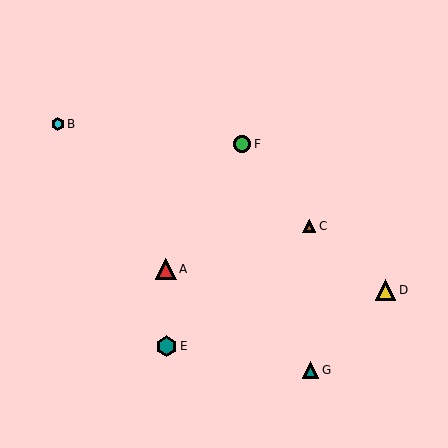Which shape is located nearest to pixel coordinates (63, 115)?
The cyan hexagon (labeled B) at (58, 124) is nearest to that location.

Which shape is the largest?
The yellow triangle (labeled D) is the largest.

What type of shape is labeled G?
Shape G is a teal triangle.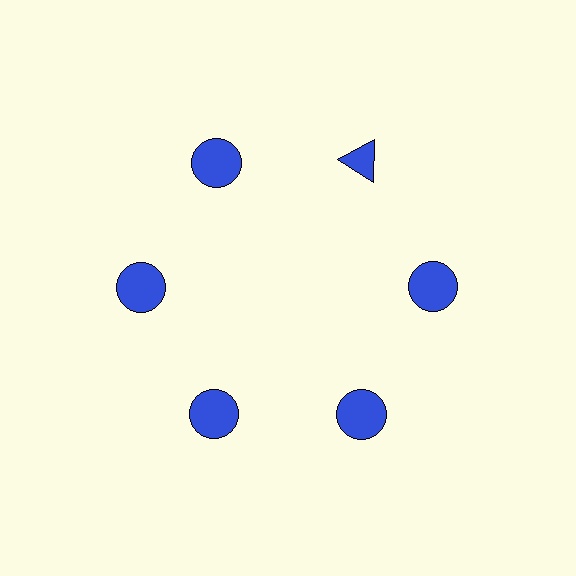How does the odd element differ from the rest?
It has a different shape: triangle instead of circle.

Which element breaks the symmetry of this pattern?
The blue triangle at roughly the 1 o'clock position breaks the symmetry. All other shapes are blue circles.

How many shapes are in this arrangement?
There are 6 shapes arranged in a ring pattern.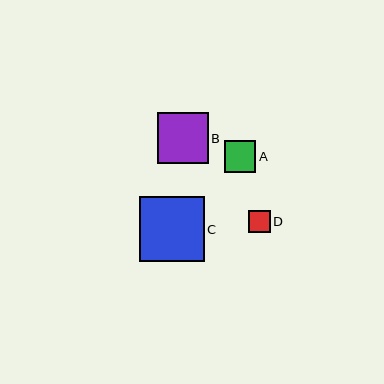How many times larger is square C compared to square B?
Square C is approximately 1.3 times the size of square B.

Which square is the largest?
Square C is the largest with a size of approximately 65 pixels.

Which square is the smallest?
Square D is the smallest with a size of approximately 22 pixels.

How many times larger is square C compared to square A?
Square C is approximately 2.0 times the size of square A.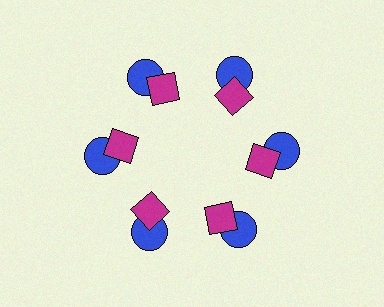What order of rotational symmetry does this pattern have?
This pattern has 6-fold rotational symmetry.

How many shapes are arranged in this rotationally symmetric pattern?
There are 12 shapes, arranged in 6 groups of 2.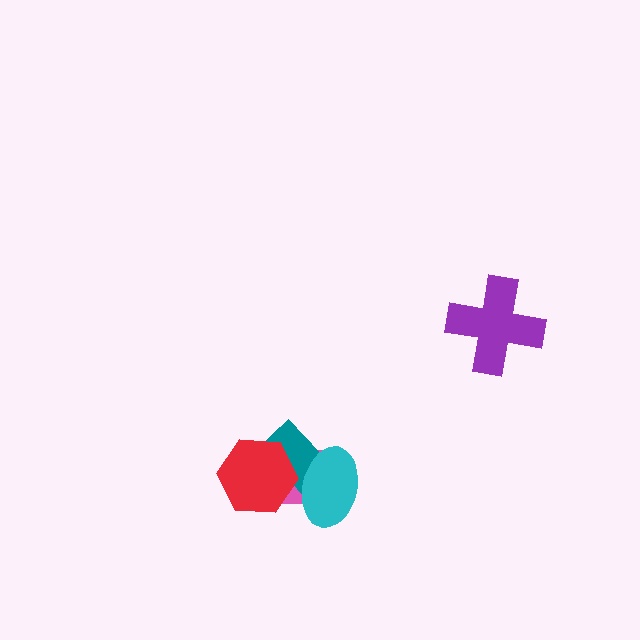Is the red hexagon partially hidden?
No, no other shape covers it.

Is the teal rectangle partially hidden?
Yes, it is partially covered by another shape.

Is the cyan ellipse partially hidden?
Yes, it is partially covered by another shape.